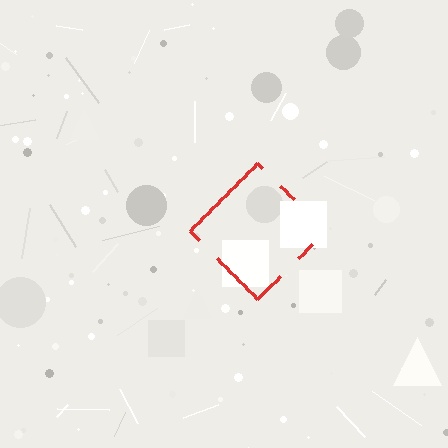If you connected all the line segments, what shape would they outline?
They would outline a diamond.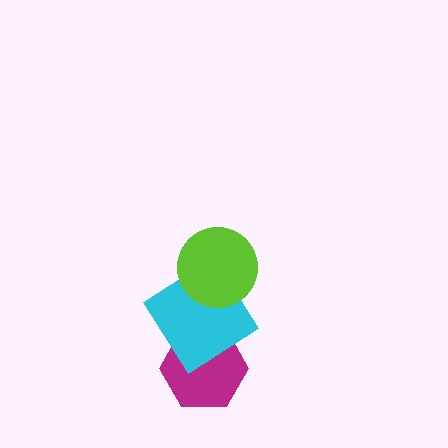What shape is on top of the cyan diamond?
The lime circle is on top of the cyan diamond.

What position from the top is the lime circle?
The lime circle is 1st from the top.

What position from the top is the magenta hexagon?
The magenta hexagon is 3rd from the top.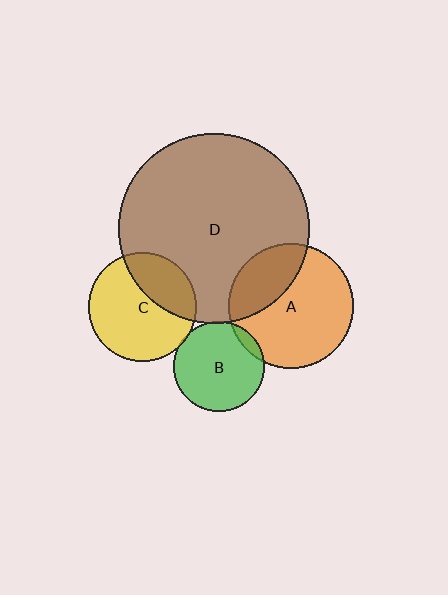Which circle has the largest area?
Circle D (brown).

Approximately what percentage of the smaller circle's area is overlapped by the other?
Approximately 10%.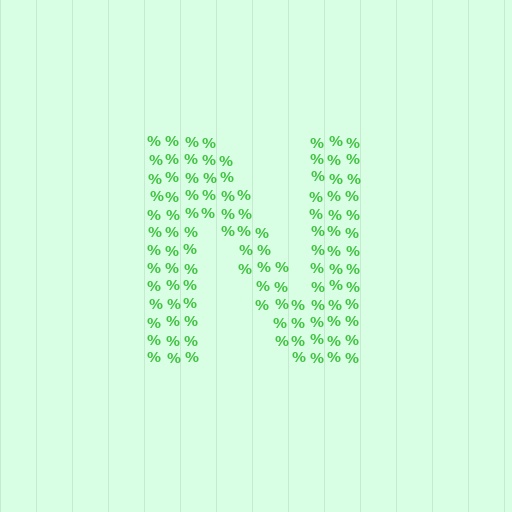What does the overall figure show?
The overall figure shows the letter N.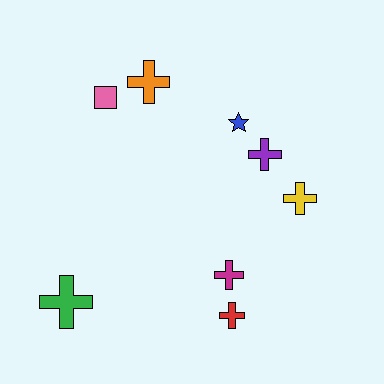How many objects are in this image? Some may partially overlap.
There are 8 objects.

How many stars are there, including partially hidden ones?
There is 1 star.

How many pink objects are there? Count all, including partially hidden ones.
There is 1 pink object.